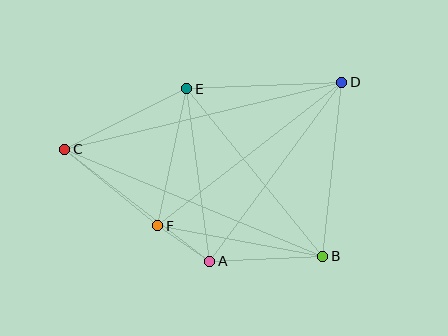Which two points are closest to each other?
Points A and F are closest to each other.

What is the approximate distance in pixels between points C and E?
The distance between C and E is approximately 136 pixels.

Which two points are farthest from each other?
Points C and D are farthest from each other.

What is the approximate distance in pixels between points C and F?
The distance between C and F is approximately 120 pixels.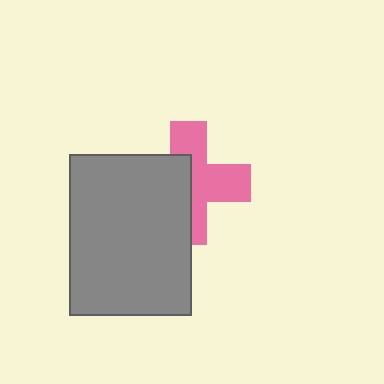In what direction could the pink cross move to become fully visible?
The pink cross could move right. That would shift it out from behind the gray rectangle entirely.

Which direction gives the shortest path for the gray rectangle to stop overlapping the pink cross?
Moving left gives the shortest separation.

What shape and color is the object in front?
The object in front is a gray rectangle.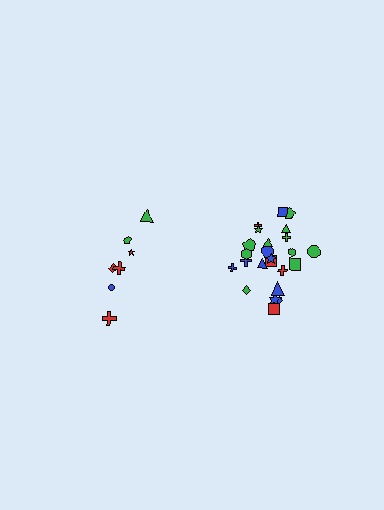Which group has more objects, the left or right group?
The right group.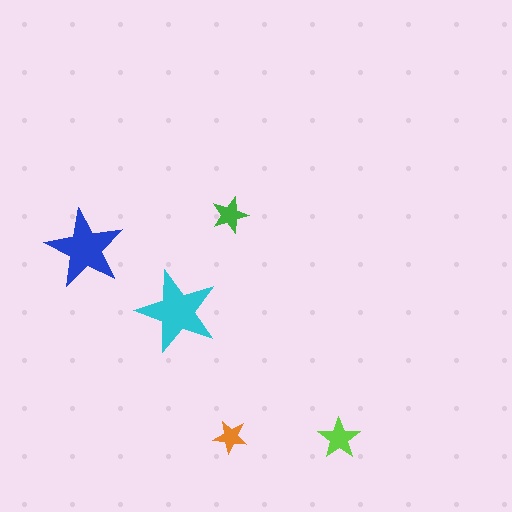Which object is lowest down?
The lime star is bottommost.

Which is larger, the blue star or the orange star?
The blue one.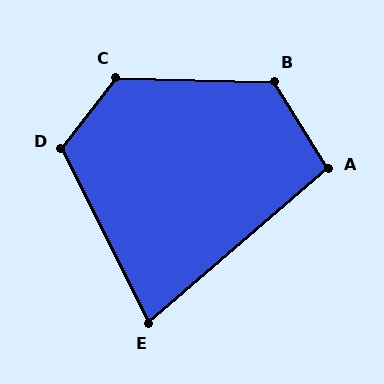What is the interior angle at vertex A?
Approximately 99 degrees (obtuse).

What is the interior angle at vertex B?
Approximately 123 degrees (obtuse).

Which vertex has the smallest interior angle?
E, at approximately 76 degrees.